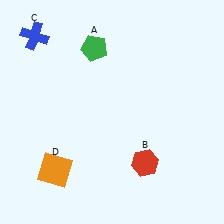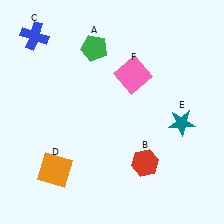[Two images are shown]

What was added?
A teal star (E), a pink square (F) were added in Image 2.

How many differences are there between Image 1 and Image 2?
There are 2 differences between the two images.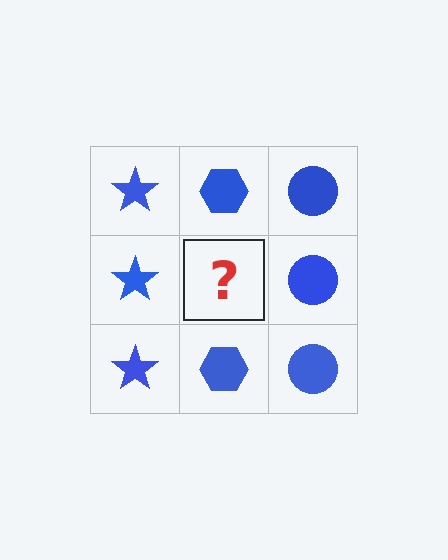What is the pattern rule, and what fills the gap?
The rule is that each column has a consistent shape. The gap should be filled with a blue hexagon.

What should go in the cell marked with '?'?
The missing cell should contain a blue hexagon.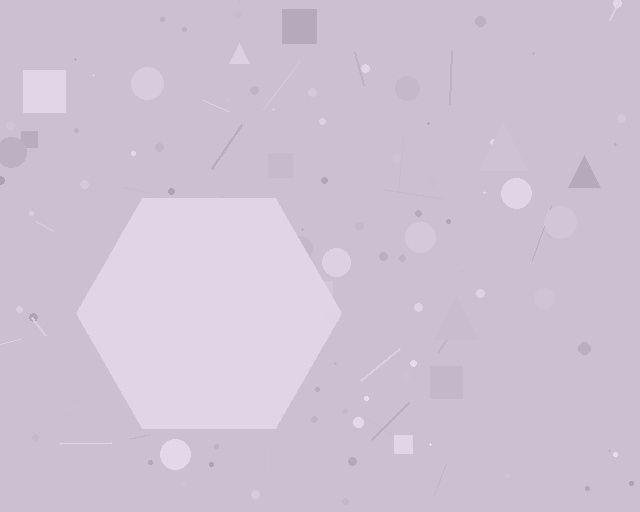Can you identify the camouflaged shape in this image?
The camouflaged shape is a hexagon.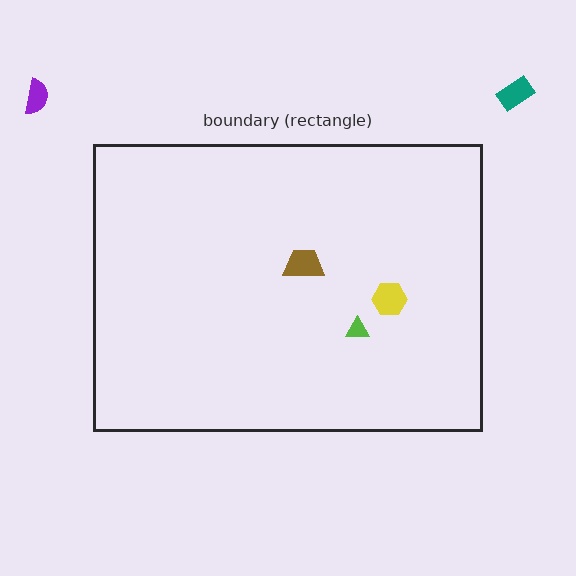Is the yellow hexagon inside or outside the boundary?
Inside.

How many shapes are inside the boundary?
3 inside, 2 outside.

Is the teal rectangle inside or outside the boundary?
Outside.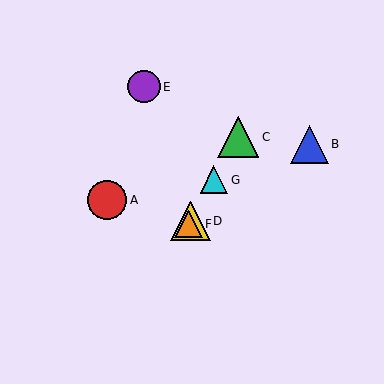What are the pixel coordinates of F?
Object F is at (188, 224).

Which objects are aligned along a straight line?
Objects C, D, F, G are aligned along a straight line.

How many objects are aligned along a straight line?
4 objects (C, D, F, G) are aligned along a straight line.